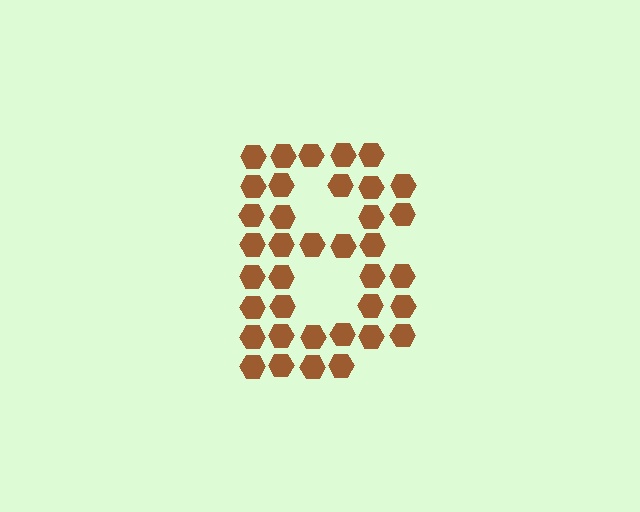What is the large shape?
The large shape is the letter B.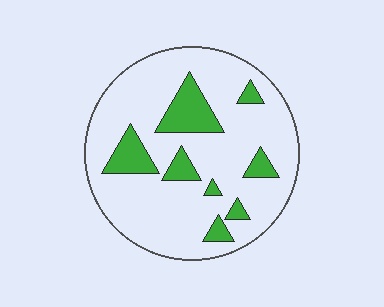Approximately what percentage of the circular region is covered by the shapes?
Approximately 20%.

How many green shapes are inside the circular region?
8.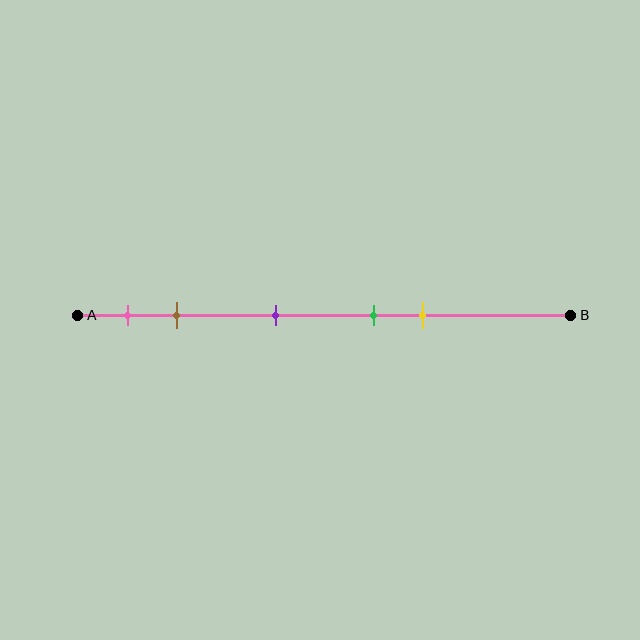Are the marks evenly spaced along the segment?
No, the marks are not evenly spaced.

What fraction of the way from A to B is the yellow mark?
The yellow mark is approximately 70% (0.7) of the way from A to B.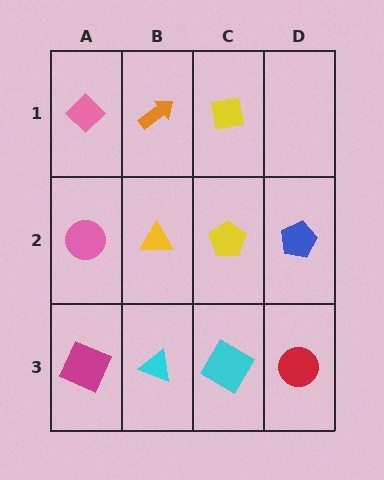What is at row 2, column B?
A yellow triangle.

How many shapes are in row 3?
4 shapes.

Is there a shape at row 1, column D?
No, that cell is empty.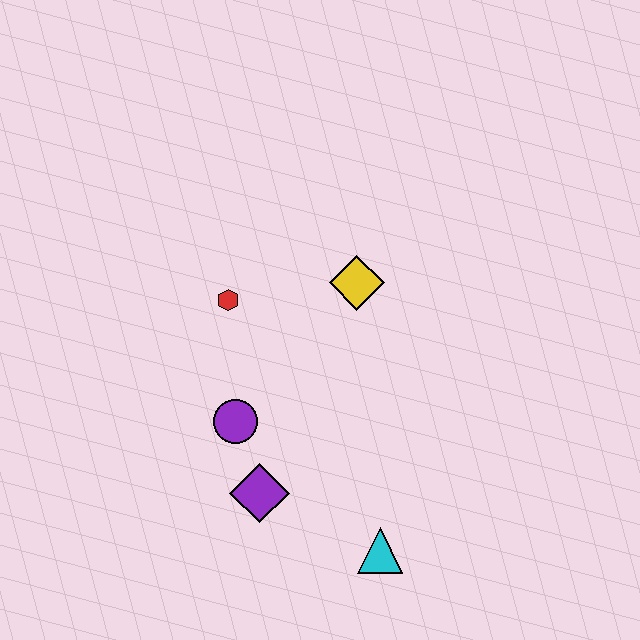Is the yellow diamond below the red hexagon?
No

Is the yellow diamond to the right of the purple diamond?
Yes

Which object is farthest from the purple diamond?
The yellow diamond is farthest from the purple diamond.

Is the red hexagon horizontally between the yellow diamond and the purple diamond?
No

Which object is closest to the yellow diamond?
The red hexagon is closest to the yellow diamond.